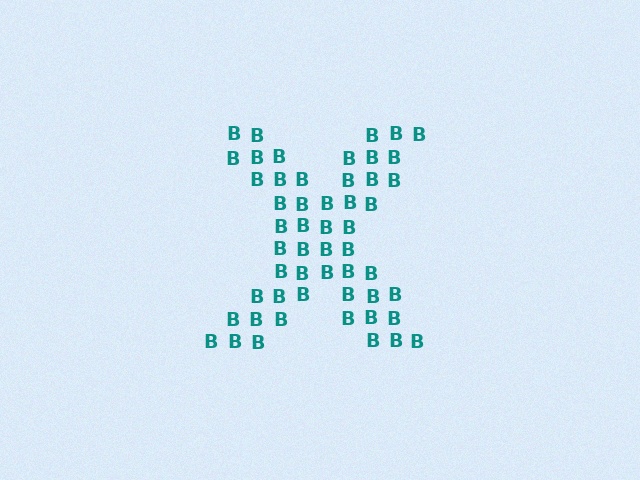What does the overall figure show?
The overall figure shows the letter X.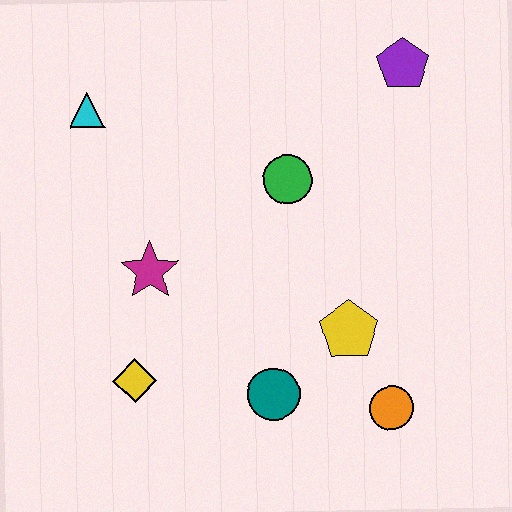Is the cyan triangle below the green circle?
No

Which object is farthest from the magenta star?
The purple pentagon is farthest from the magenta star.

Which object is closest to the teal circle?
The yellow pentagon is closest to the teal circle.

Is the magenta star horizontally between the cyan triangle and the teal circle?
Yes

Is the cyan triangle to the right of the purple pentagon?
No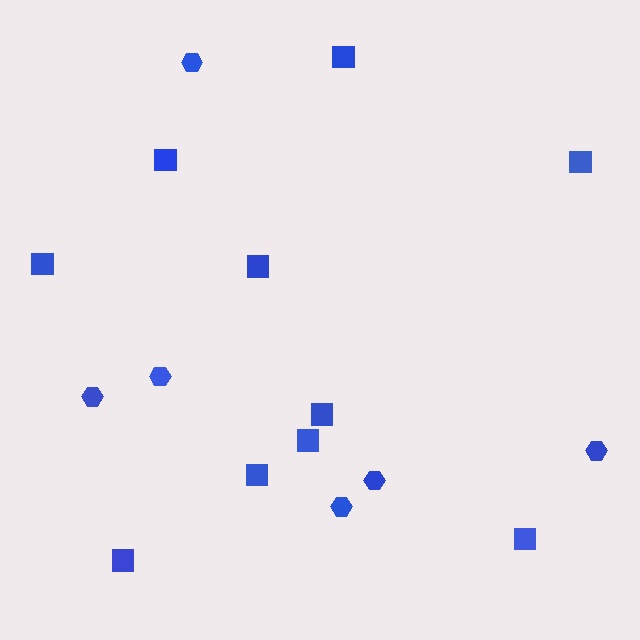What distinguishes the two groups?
There are 2 groups: one group of hexagons (6) and one group of squares (10).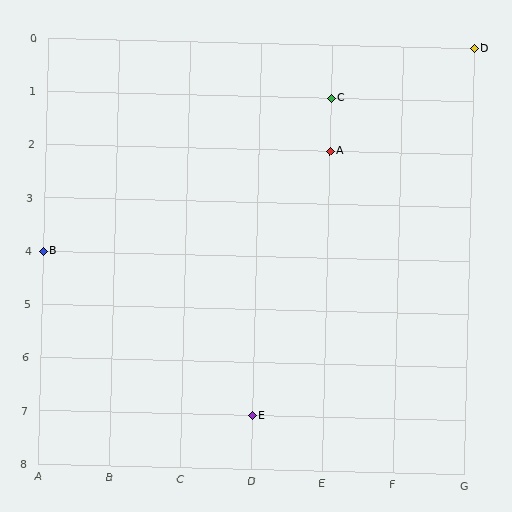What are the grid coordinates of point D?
Point D is at grid coordinates (G, 0).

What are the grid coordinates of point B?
Point B is at grid coordinates (A, 4).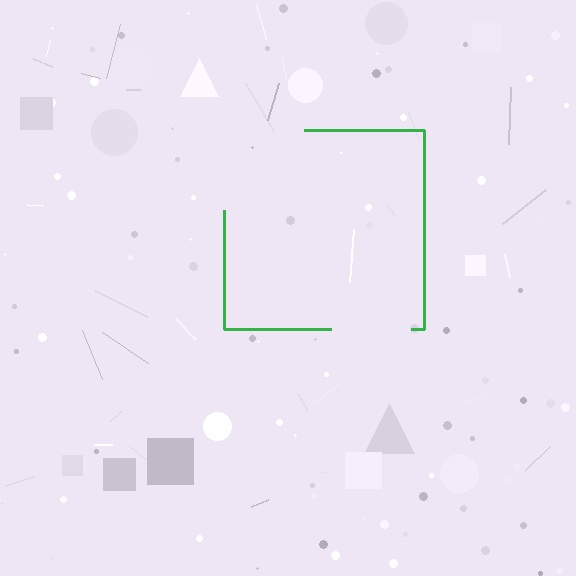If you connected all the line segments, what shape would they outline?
They would outline a square.